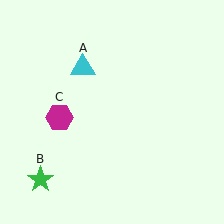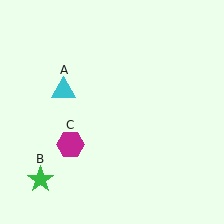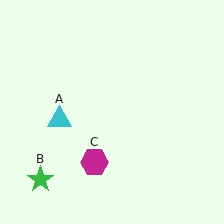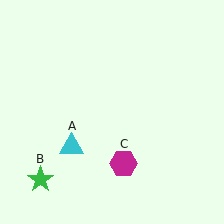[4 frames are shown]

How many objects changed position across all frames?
2 objects changed position: cyan triangle (object A), magenta hexagon (object C).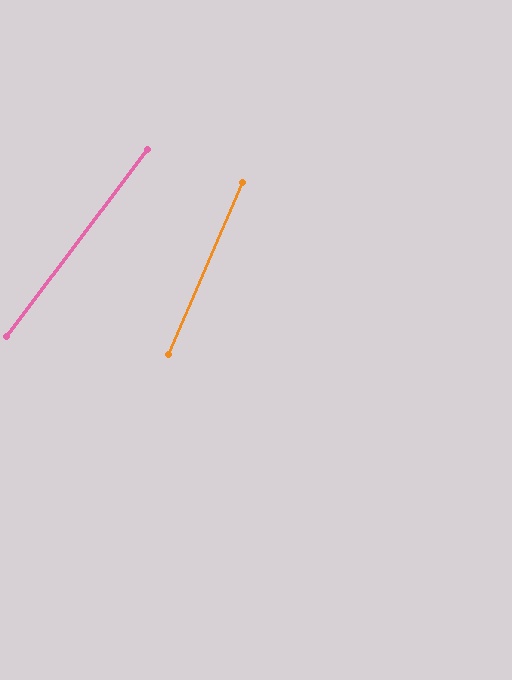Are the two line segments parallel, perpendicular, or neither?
Neither parallel nor perpendicular — they differ by about 14°.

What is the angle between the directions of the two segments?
Approximately 14 degrees.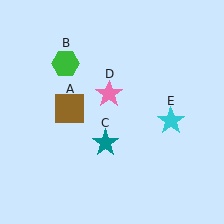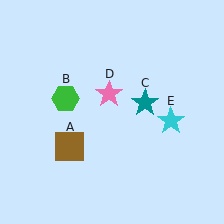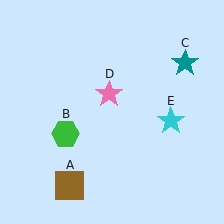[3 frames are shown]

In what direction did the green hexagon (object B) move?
The green hexagon (object B) moved down.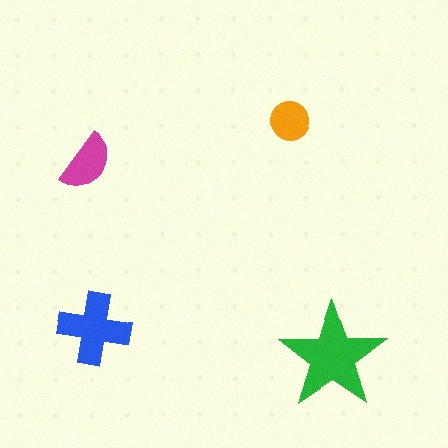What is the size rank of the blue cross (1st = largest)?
2nd.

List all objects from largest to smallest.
The green star, the blue cross, the magenta semicircle, the orange circle.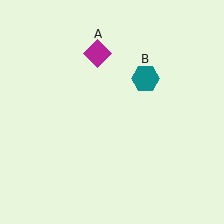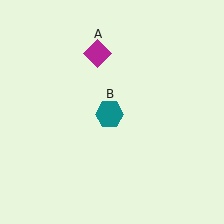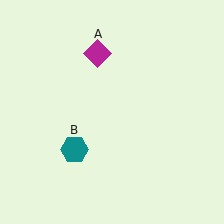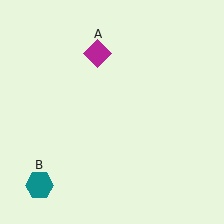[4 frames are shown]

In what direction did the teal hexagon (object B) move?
The teal hexagon (object B) moved down and to the left.